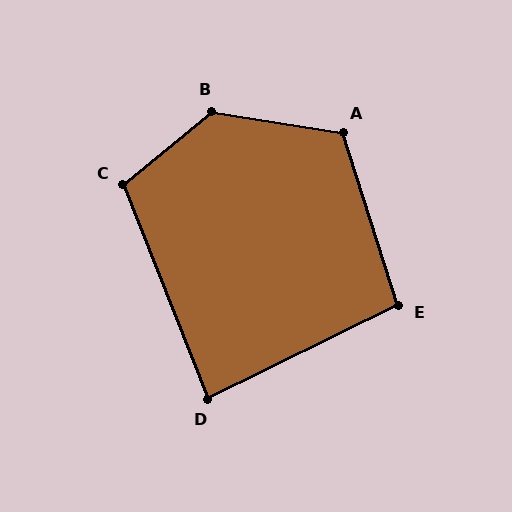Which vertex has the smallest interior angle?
D, at approximately 85 degrees.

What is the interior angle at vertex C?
Approximately 108 degrees (obtuse).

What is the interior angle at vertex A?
Approximately 117 degrees (obtuse).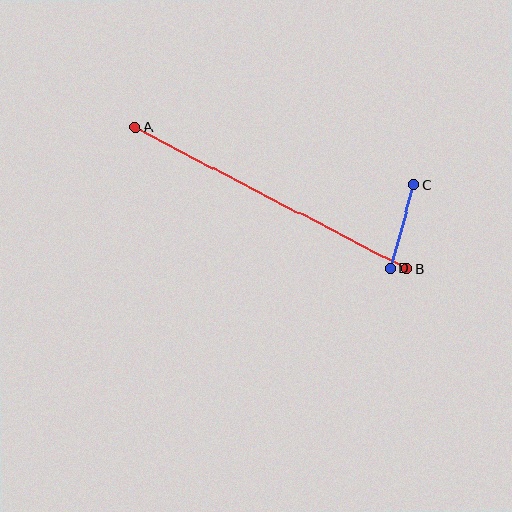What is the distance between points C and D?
The distance is approximately 87 pixels.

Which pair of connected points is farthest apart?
Points A and B are farthest apart.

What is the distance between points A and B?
The distance is approximately 306 pixels.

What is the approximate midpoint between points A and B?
The midpoint is at approximately (271, 198) pixels.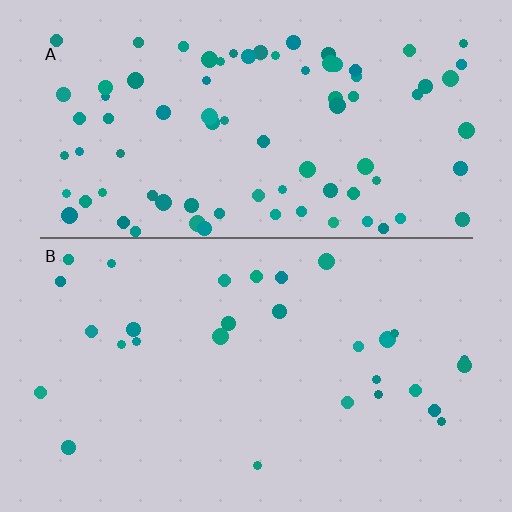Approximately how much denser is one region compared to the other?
Approximately 2.9× — region A over region B.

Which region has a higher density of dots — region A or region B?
A (the top).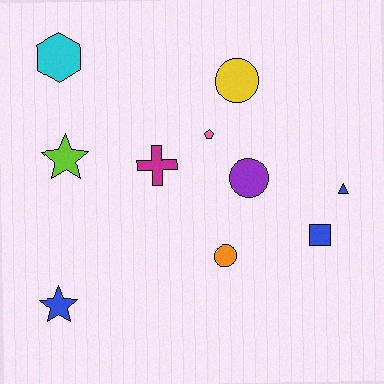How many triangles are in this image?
There is 1 triangle.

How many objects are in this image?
There are 10 objects.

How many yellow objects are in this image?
There is 1 yellow object.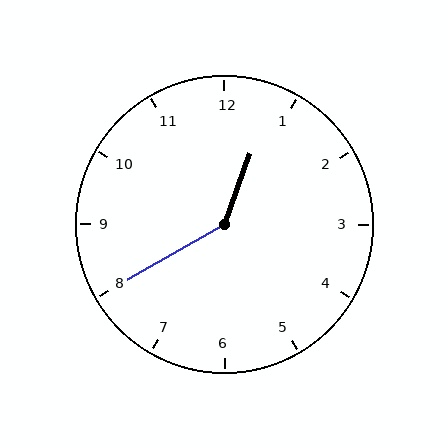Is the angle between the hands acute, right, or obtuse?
It is obtuse.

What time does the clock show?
12:40.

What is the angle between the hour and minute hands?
Approximately 140 degrees.